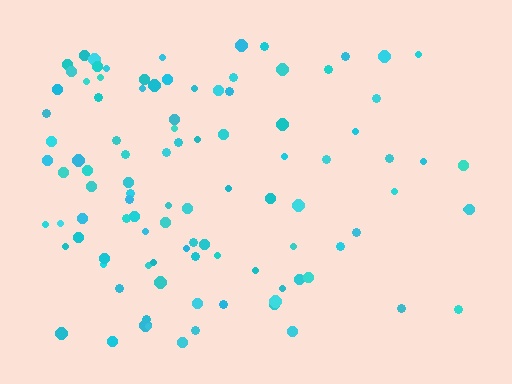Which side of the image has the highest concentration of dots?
The left.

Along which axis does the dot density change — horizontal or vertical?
Horizontal.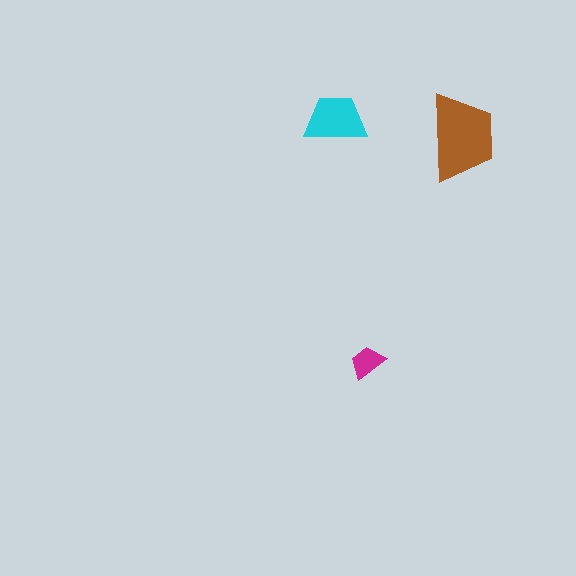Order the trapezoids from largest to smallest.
the brown one, the cyan one, the magenta one.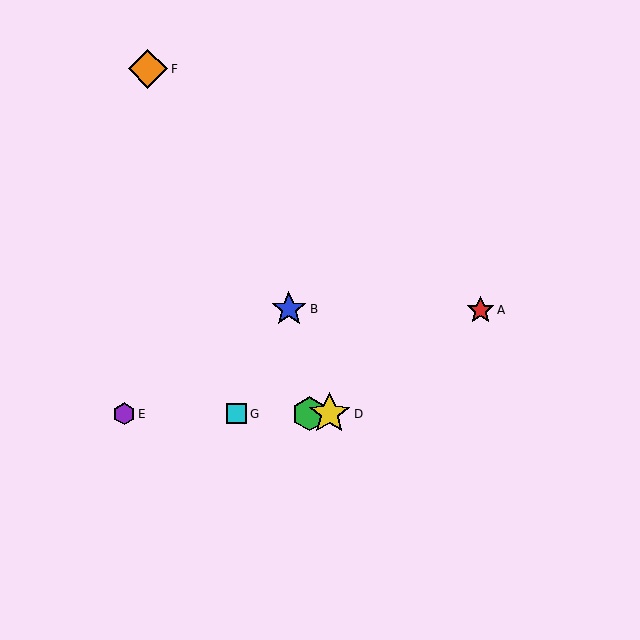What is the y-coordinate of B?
Object B is at y≈309.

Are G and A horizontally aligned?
No, G is at y≈414 and A is at y≈310.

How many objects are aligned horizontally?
4 objects (C, D, E, G) are aligned horizontally.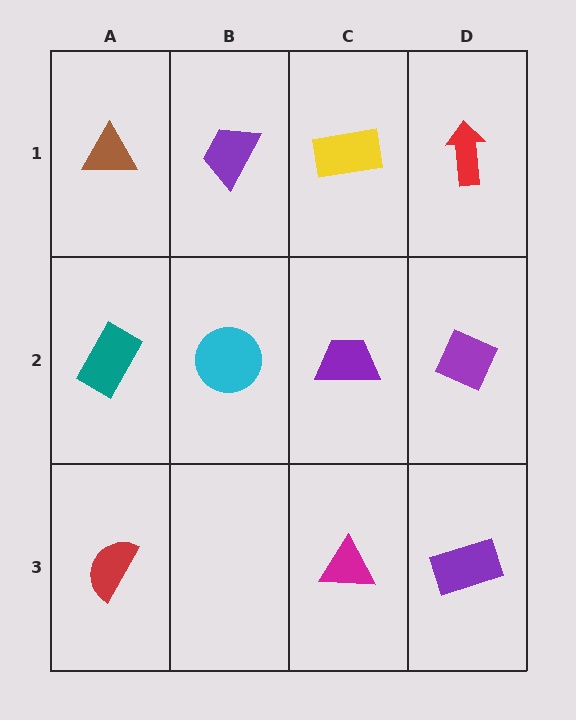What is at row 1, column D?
A red arrow.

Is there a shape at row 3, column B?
No, that cell is empty.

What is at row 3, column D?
A purple rectangle.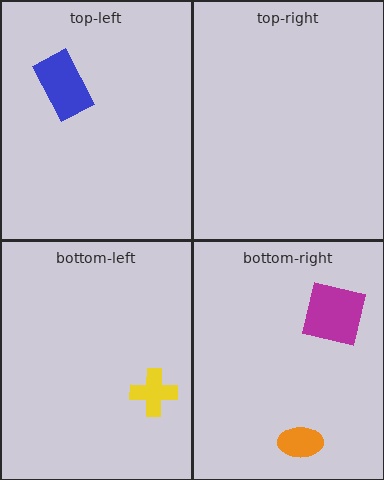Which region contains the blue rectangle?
The top-left region.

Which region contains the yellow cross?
The bottom-left region.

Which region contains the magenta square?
The bottom-right region.